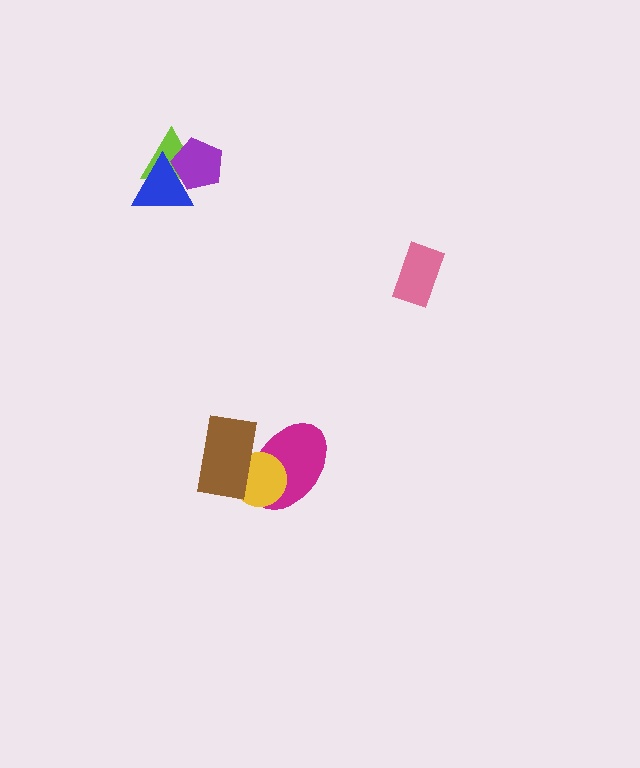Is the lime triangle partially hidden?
Yes, it is partially covered by another shape.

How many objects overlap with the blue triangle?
2 objects overlap with the blue triangle.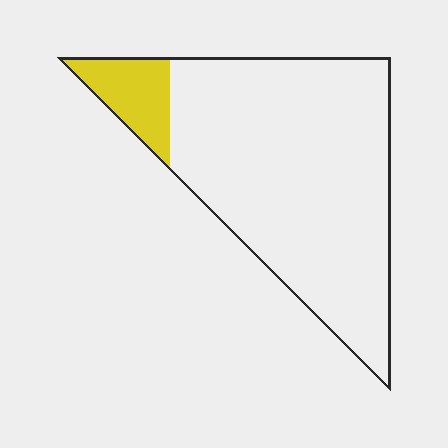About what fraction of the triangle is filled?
About one eighth (1/8).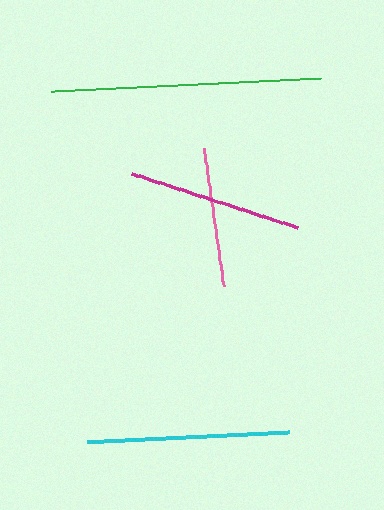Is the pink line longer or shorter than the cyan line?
The cyan line is longer than the pink line.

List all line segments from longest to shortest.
From longest to shortest: green, cyan, magenta, pink.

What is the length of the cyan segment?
The cyan segment is approximately 202 pixels long.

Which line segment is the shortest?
The pink line is the shortest at approximately 139 pixels.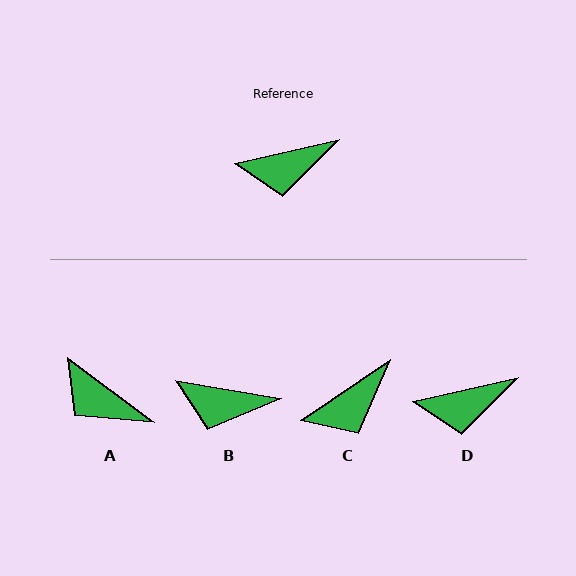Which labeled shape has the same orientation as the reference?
D.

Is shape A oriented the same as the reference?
No, it is off by about 49 degrees.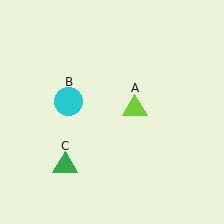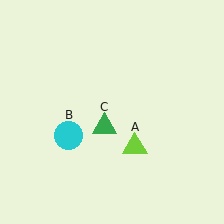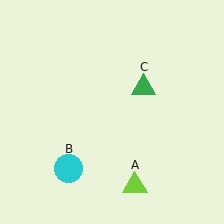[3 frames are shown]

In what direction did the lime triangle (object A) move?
The lime triangle (object A) moved down.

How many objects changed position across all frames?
3 objects changed position: lime triangle (object A), cyan circle (object B), green triangle (object C).